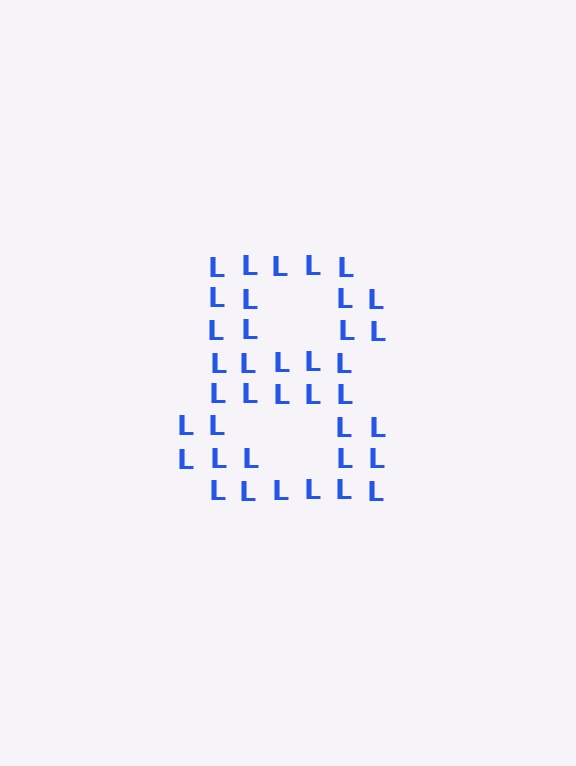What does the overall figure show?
The overall figure shows the digit 8.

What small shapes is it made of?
It is made of small letter L's.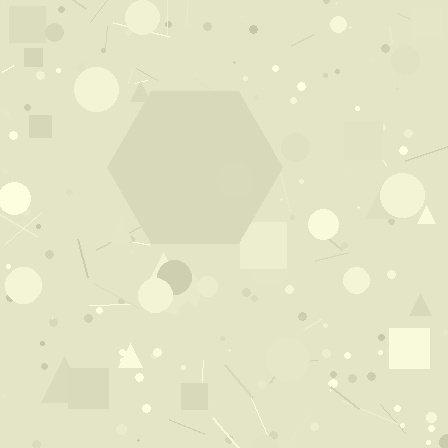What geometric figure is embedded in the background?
A hexagon is embedded in the background.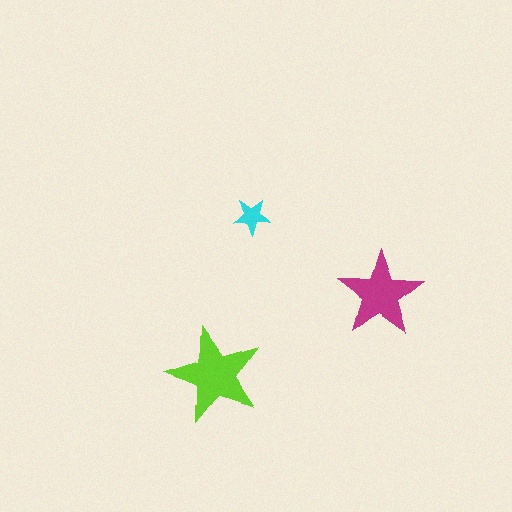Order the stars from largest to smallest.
the lime one, the magenta one, the cyan one.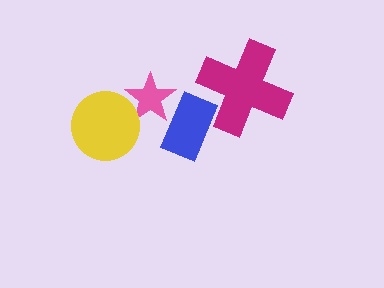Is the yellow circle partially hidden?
No, no other shape covers it.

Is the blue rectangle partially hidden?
Yes, it is partially covered by another shape.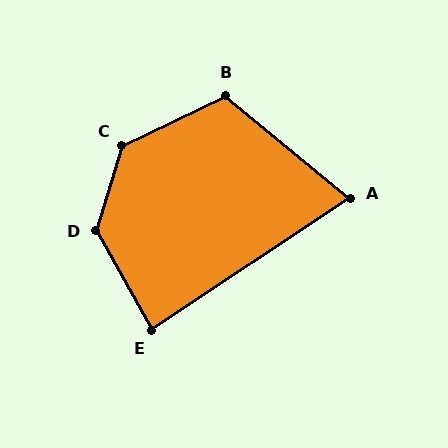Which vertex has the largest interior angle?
D, at approximately 133 degrees.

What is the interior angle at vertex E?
Approximately 86 degrees (approximately right).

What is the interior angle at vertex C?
Approximately 133 degrees (obtuse).